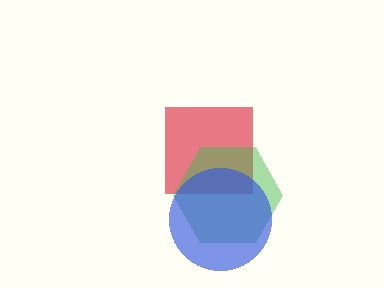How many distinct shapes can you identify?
There are 3 distinct shapes: a red square, a green hexagon, a blue circle.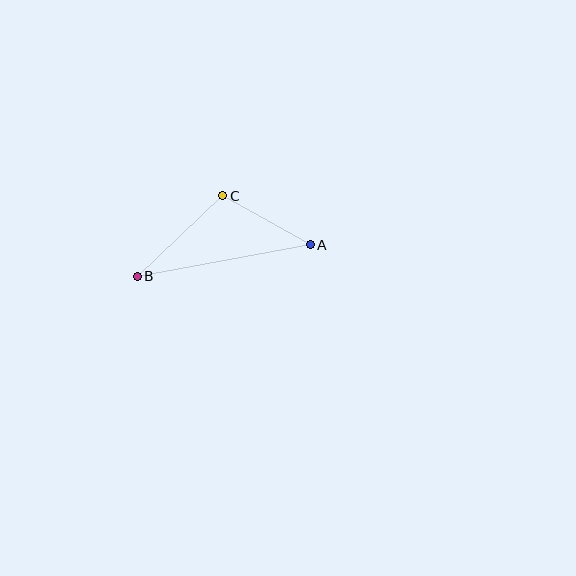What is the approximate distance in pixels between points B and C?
The distance between B and C is approximately 118 pixels.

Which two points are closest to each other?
Points A and C are closest to each other.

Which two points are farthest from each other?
Points A and B are farthest from each other.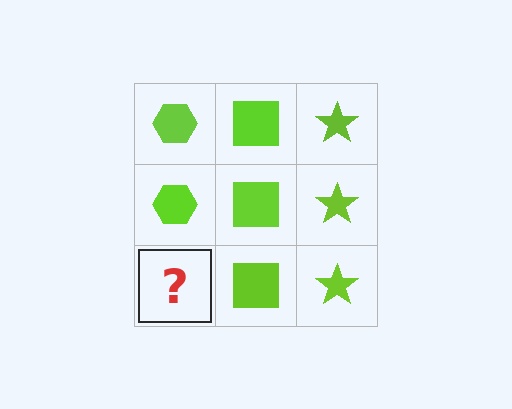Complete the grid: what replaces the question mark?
The question mark should be replaced with a lime hexagon.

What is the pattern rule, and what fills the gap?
The rule is that each column has a consistent shape. The gap should be filled with a lime hexagon.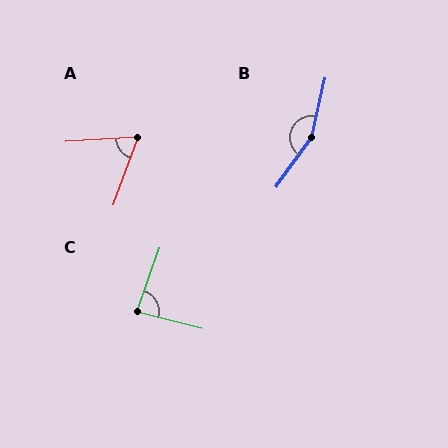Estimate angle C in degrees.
Approximately 85 degrees.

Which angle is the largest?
B, at approximately 158 degrees.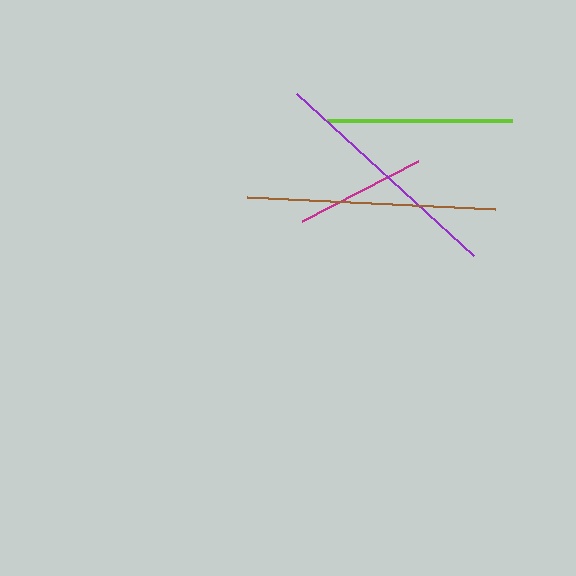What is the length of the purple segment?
The purple segment is approximately 240 pixels long.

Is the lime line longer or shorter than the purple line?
The purple line is longer than the lime line.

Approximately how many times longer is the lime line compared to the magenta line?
The lime line is approximately 1.4 times the length of the magenta line.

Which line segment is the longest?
The brown line is the longest at approximately 248 pixels.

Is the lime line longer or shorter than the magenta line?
The lime line is longer than the magenta line.